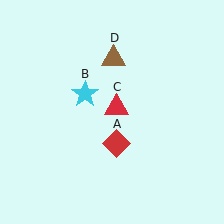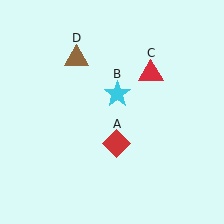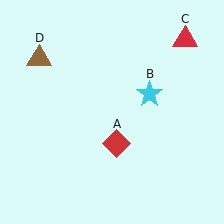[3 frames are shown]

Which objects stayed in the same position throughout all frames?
Red diamond (object A) remained stationary.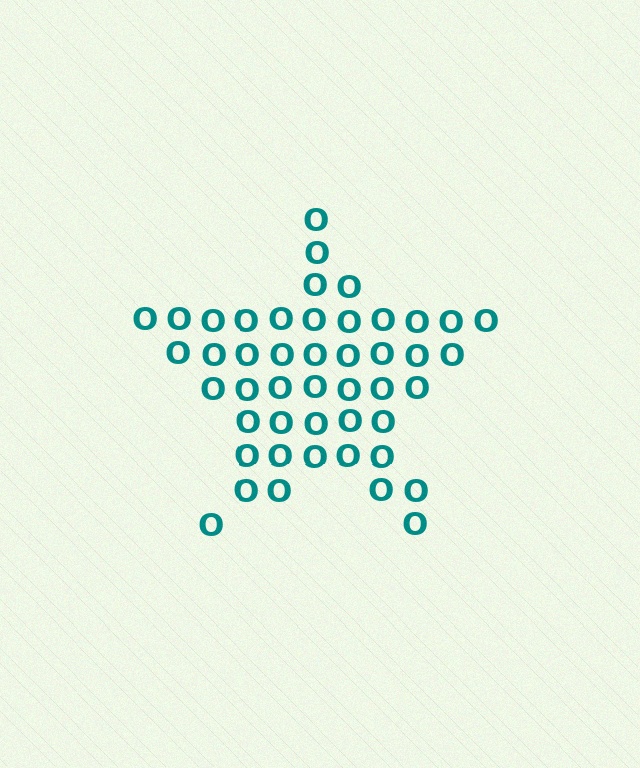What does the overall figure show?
The overall figure shows a star.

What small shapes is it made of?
It is made of small letter O's.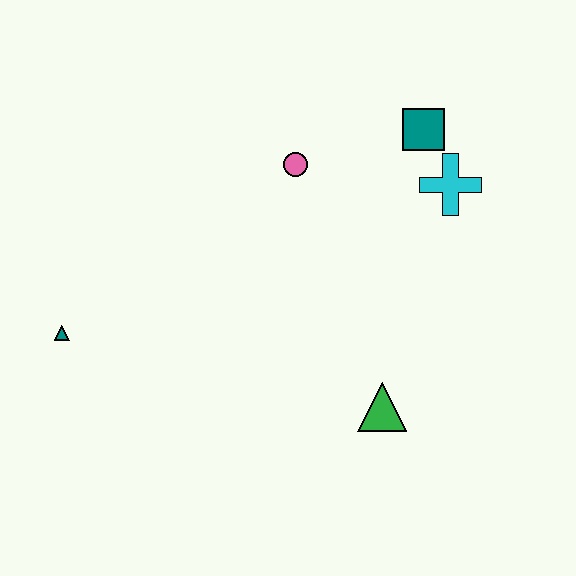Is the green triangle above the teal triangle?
No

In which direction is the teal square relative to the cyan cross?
The teal square is above the cyan cross.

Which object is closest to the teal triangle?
The pink circle is closest to the teal triangle.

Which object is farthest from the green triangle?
The teal triangle is farthest from the green triangle.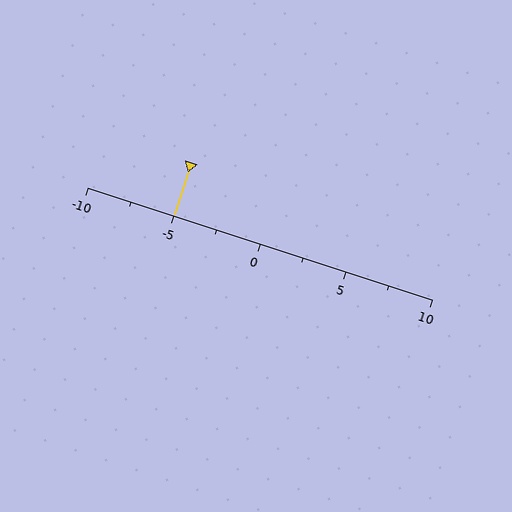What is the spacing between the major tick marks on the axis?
The major ticks are spaced 5 apart.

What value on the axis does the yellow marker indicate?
The marker indicates approximately -5.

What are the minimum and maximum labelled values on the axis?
The axis runs from -10 to 10.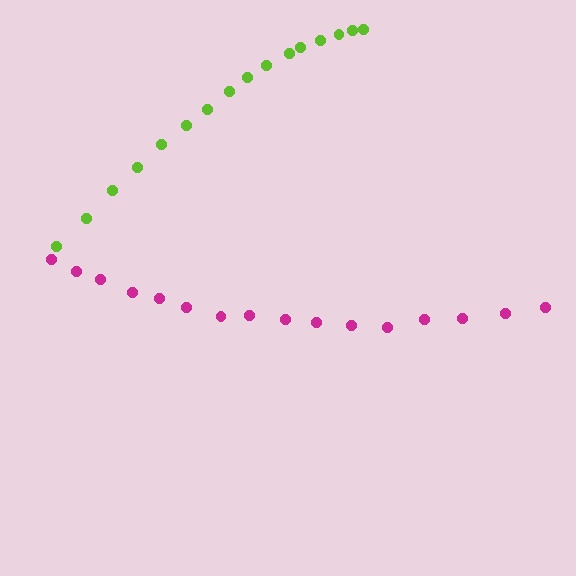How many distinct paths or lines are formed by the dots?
There are 2 distinct paths.